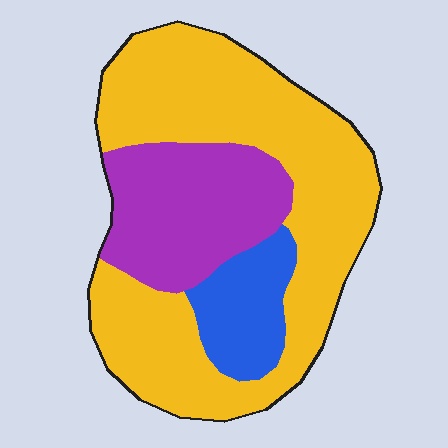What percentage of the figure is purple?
Purple covers around 25% of the figure.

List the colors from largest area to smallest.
From largest to smallest: yellow, purple, blue.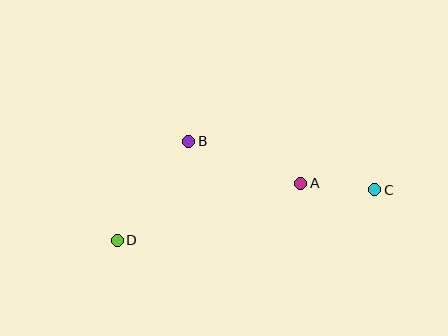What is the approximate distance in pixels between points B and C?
The distance between B and C is approximately 192 pixels.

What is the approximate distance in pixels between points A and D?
The distance between A and D is approximately 192 pixels.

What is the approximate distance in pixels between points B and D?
The distance between B and D is approximately 122 pixels.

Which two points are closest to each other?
Points A and C are closest to each other.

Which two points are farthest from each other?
Points C and D are farthest from each other.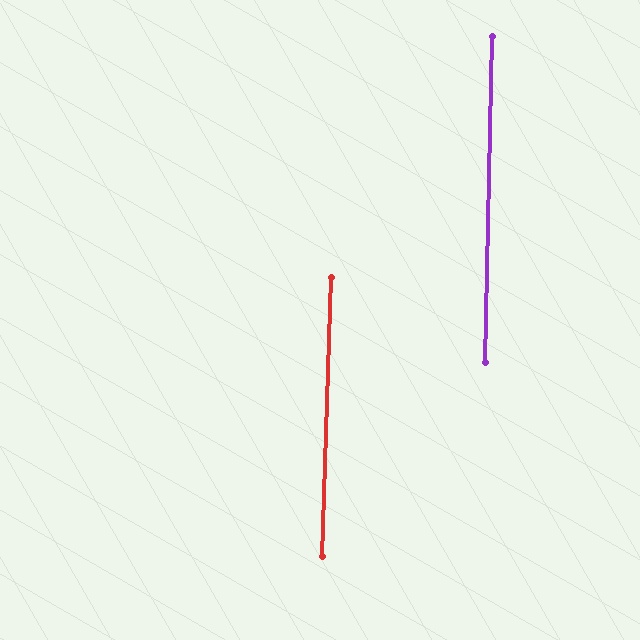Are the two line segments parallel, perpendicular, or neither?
Parallel — their directions differ by only 0.5°.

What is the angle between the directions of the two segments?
Approximately 0 degrees.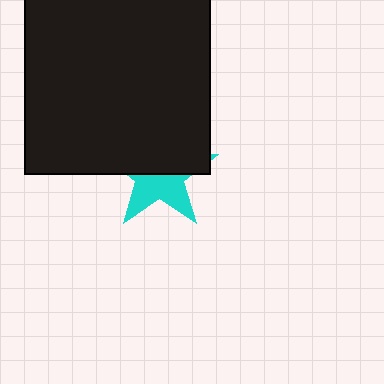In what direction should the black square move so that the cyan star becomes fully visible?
The black square should move up. That is the shortest direction to clear the overlap and leave the cyan star fully visible.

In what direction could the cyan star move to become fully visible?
The cyan star could move down. That would shift it out from behind the black square entirely.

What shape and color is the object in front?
The object in front is a black square.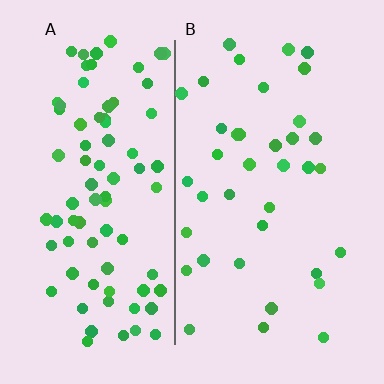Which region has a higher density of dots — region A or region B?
A (the left).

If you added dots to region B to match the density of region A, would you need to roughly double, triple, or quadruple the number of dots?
Approximately double.